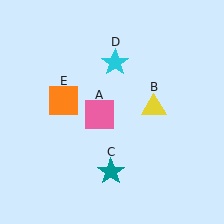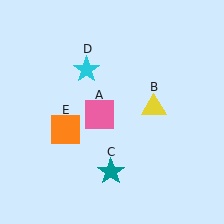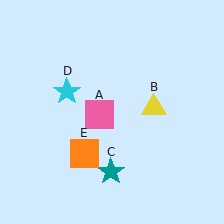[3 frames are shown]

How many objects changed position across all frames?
2 objects changed position: cyan star (object D), orange square (object E).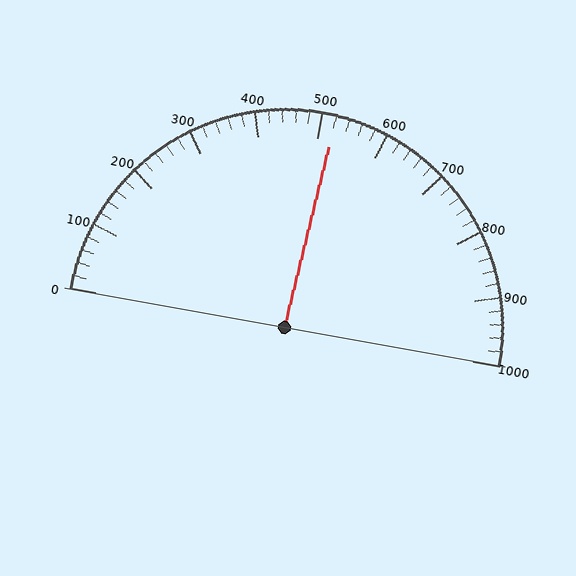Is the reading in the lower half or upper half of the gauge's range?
The reading is in the upper half of the range (0 to 1000).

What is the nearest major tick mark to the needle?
The nearest major tick mark is 500.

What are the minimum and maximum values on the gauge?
The gauge ranges from 0 to 1000.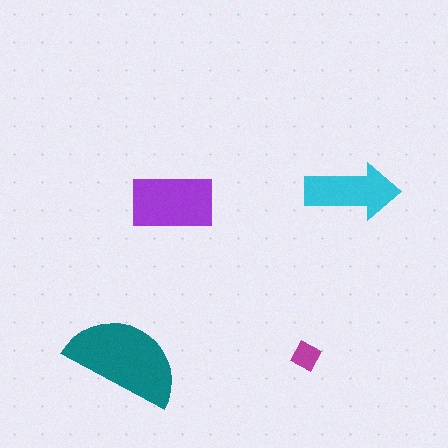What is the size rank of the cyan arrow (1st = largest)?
3rd.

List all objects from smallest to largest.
The magenta diamond, the cyan arrow, the purple rectangle, the teal semicircle.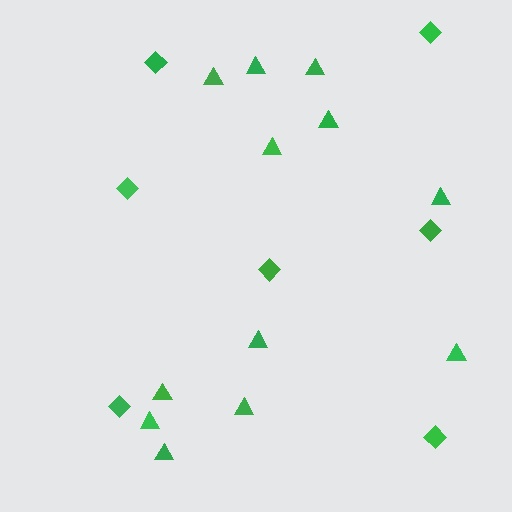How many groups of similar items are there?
There are 2 groups: one group of triangles (12) and one group of diamonds (7).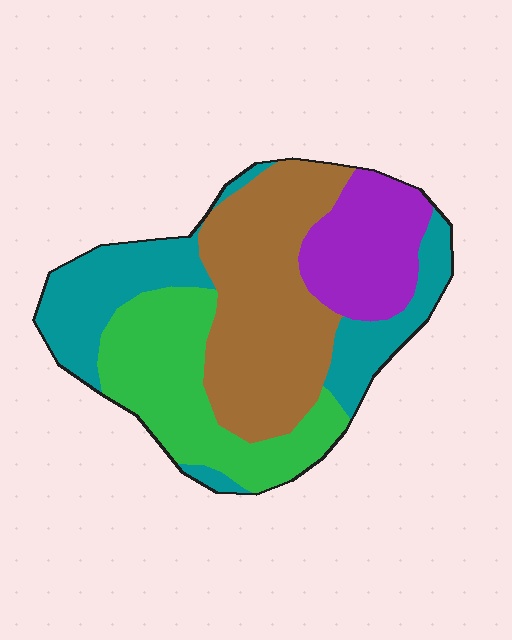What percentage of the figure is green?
Green takes up about one quarter (1/4) of the figure.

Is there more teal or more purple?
Teal.